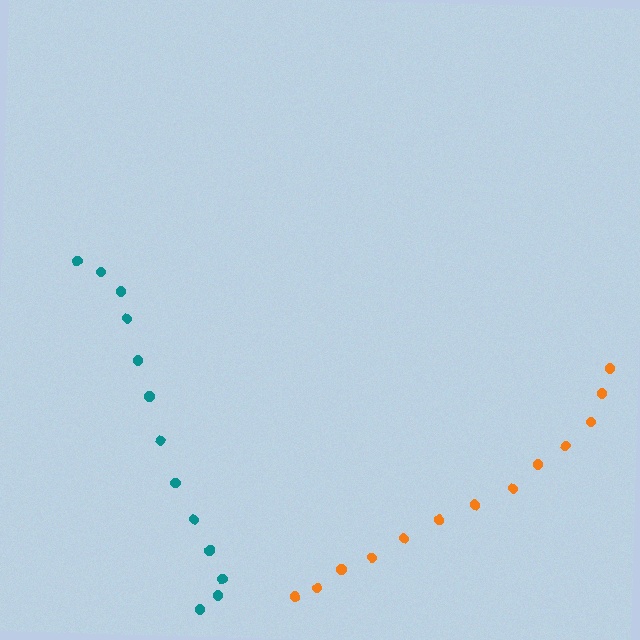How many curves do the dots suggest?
There are 2 distinct paths.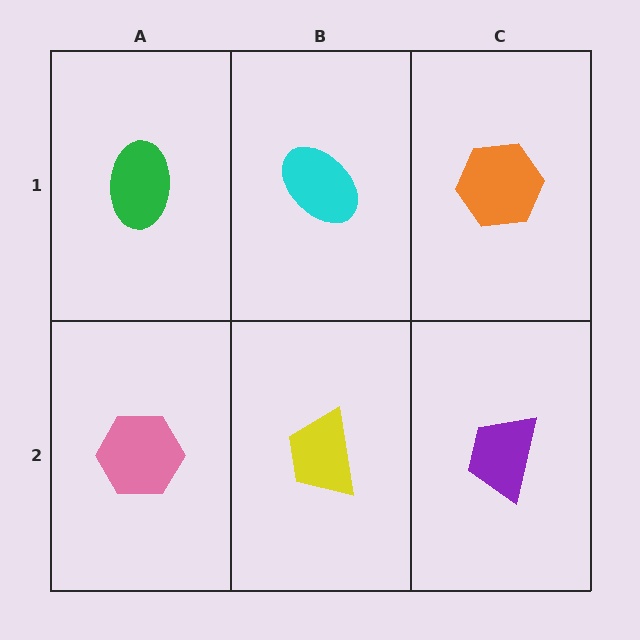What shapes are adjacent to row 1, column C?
A purple trapezoid (row 2, column C), a cyan ellipse (row 1, column B).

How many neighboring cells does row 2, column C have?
2.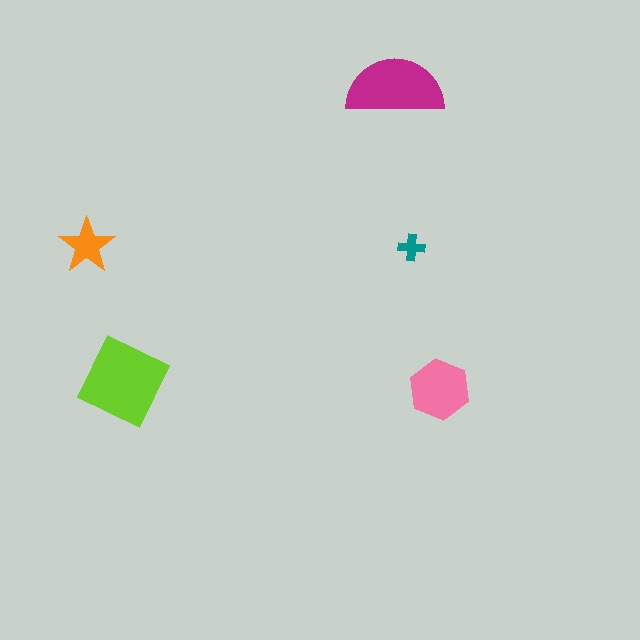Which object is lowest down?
The pink hexagon is bottommost.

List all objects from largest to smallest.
The lime square, the magenta semicircle, the pink hexagon, the orange star, the teal cross.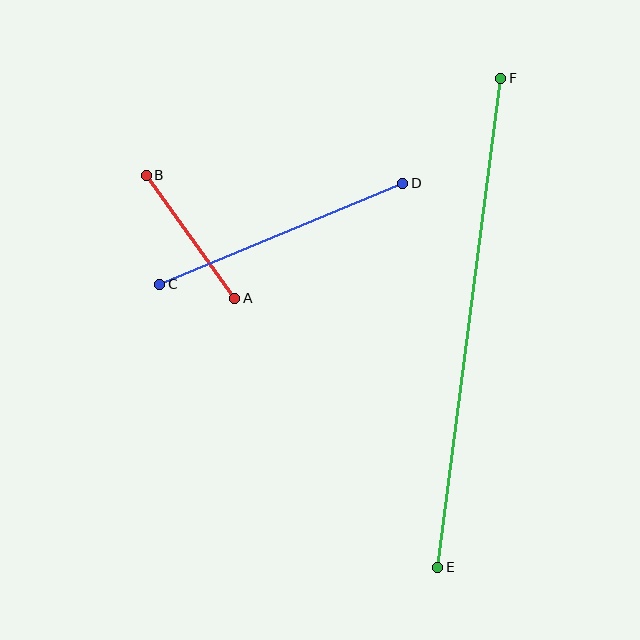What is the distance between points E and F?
The distance is approximately 493 pixels.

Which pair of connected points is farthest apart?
Points E and F are farthest apart.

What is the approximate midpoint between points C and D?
The midpoint is at approximately (281, 234) pixels.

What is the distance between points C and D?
The distance is approximately 263 pixels.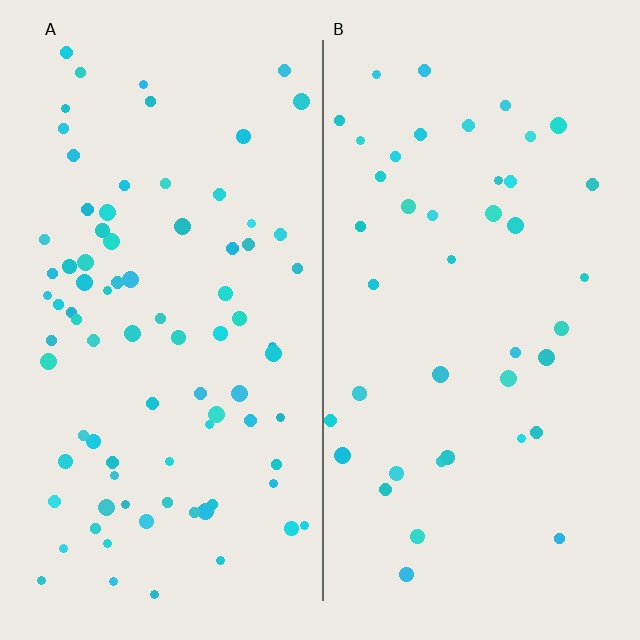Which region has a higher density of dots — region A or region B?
A (the left).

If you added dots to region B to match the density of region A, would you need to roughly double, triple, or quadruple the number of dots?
Approximately double.